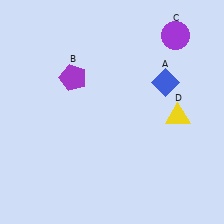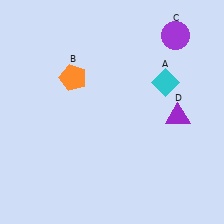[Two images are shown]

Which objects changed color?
A changed from blue to cyan. B changed from purple to orange. D changed from yellow to purple.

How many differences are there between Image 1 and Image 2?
There are 3 differences between the two images.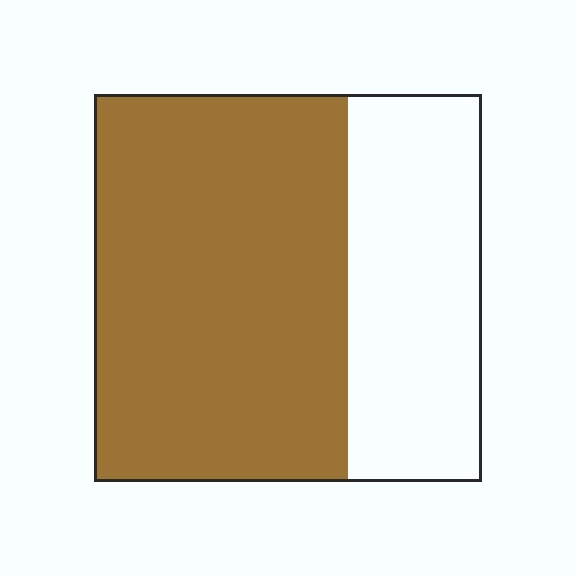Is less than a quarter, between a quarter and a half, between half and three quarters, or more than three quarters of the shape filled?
Between half and three quarters.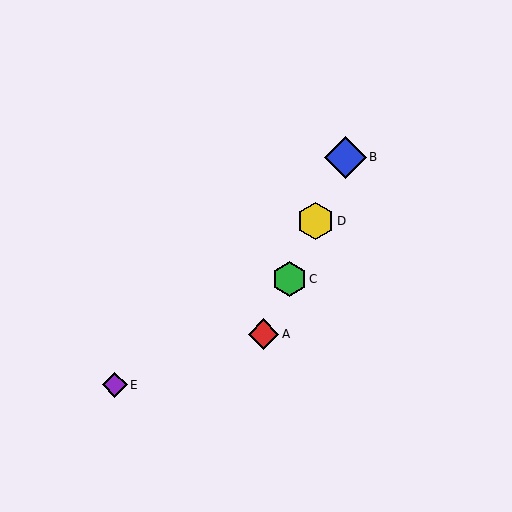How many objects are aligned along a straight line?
4 objects (A, B, C, D) are aligned along a straight line.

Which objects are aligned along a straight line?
Objects A, B, C, D are aligned along a straight line.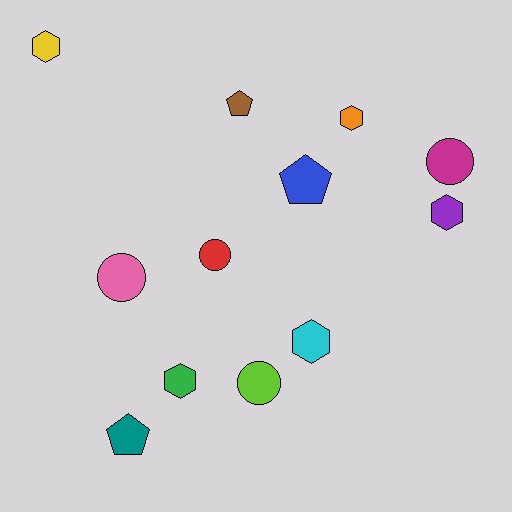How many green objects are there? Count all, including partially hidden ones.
There is 1 green object.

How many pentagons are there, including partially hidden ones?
There are 3 pentagons.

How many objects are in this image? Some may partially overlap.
There are 12 objects.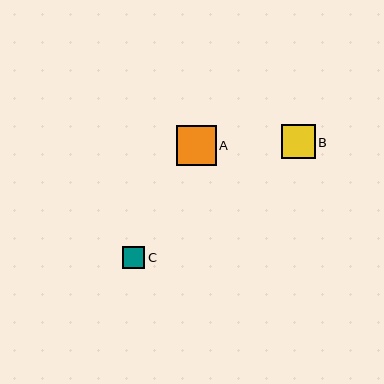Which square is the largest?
Square A is the largest with a size of approximately 40 pixels.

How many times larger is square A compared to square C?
Square A is approximately 1.8 times the size of square C.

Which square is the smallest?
Square C is the smallest with a size of approximately 22 pixels.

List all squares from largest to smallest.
From largest to smallest: A, B, C.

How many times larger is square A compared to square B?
Square A is approximately 1.2 times the size of square B.